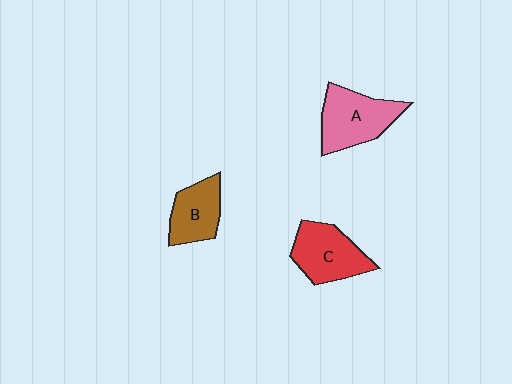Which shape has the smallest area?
Shape B (brown).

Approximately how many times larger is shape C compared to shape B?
Approximately 1.2 times.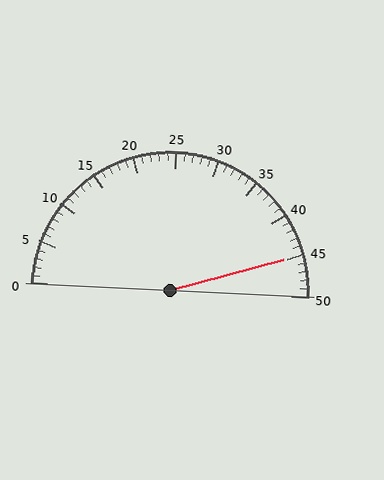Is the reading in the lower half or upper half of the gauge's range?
The reading is in the upper half of the range (0 to 50).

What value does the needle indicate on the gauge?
The needle indicates approximately 45.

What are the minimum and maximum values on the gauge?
The gauge ranges from 0 to 50.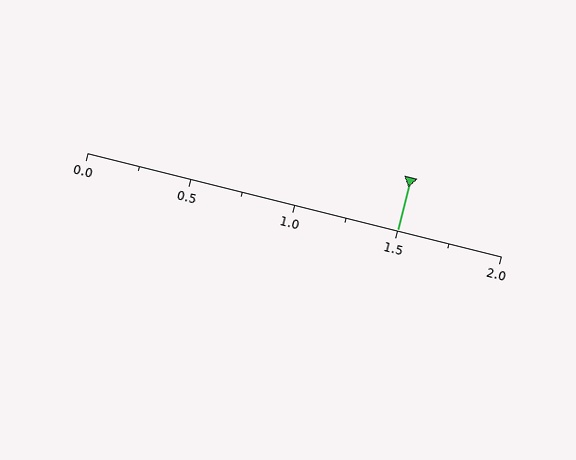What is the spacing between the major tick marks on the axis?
The major ticks are spaced 0.5 apart.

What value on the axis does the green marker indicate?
The marker indicates approximately 1.5.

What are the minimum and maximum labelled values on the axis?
The axis runs from 0.0 to 2.0.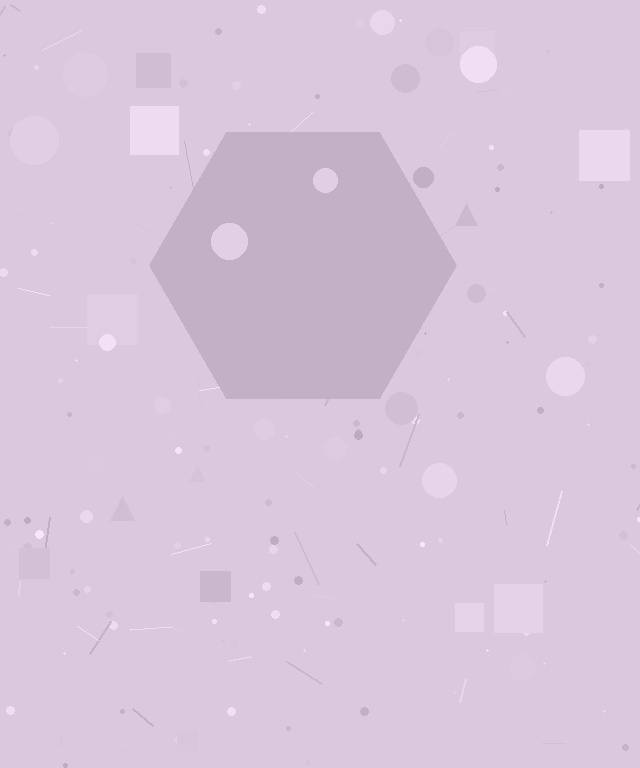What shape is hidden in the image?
A hexagon is hidden in the image.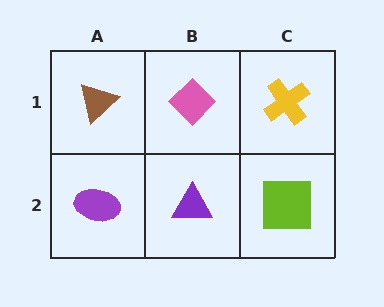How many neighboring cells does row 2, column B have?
3.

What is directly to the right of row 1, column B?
A yellow cross.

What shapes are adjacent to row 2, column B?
A pink diamond (row 1, column B), a purple ellipse (row 2, column A), a lime square (row 2, column C).